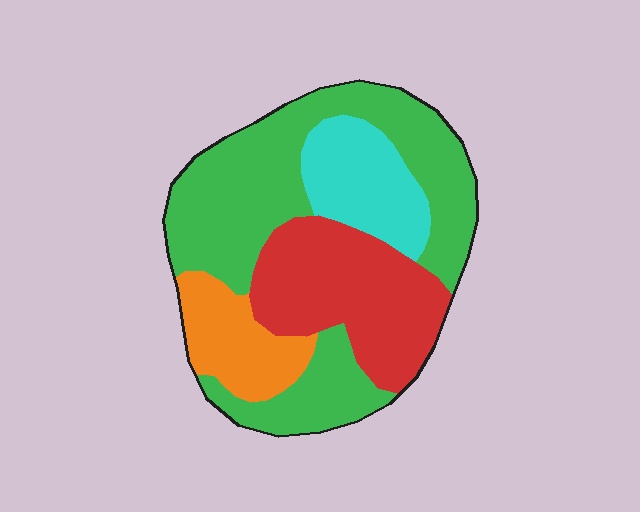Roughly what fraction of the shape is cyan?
Cyan takes up about one eighth (1/8) of the shape.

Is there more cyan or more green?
Green.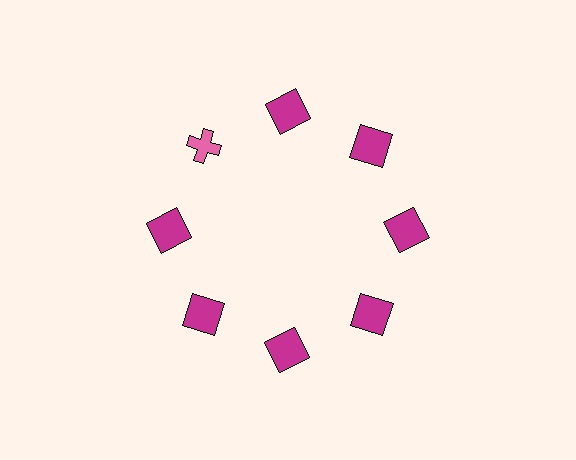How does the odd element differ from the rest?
It differs in both color (pink instead of magenta) and shape (cross instead of square).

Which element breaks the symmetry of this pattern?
The pink cross at roughly the 10 o'clock position breaks the symmetry. All other shapes are magenta squares.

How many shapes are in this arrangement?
There are 8 shapes arranged in a ring pattern.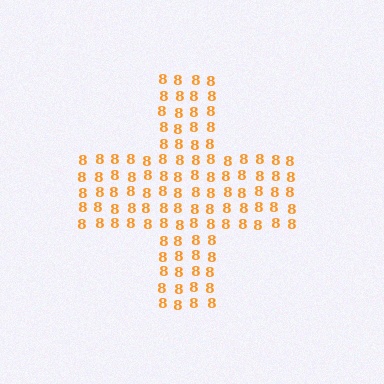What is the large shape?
The large shape is a cross.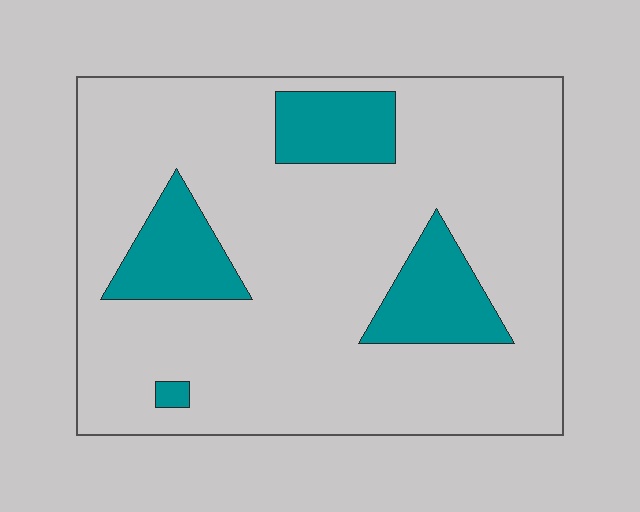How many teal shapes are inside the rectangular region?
4.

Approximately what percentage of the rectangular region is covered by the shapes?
Approximately 15%.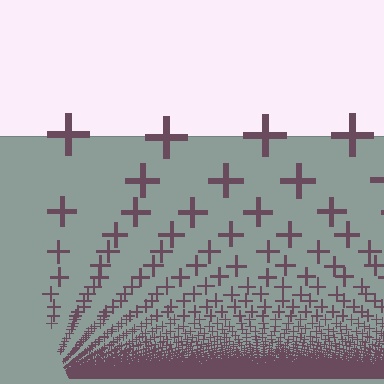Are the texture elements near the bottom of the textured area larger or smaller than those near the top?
Smaller. The gradient is inverted — elements near the bottom are smaller and denser.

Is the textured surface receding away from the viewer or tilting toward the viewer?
The surface appears to tilt toward the viewer. Texture elements get larger and sparser toward the top.